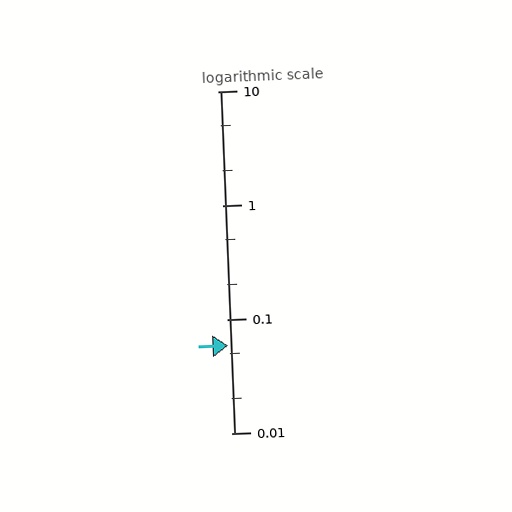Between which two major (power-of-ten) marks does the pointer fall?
The pointer is between 0.01 and 0.1.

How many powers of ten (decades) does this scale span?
The scale spans 3 decades, from 0.01 to 10.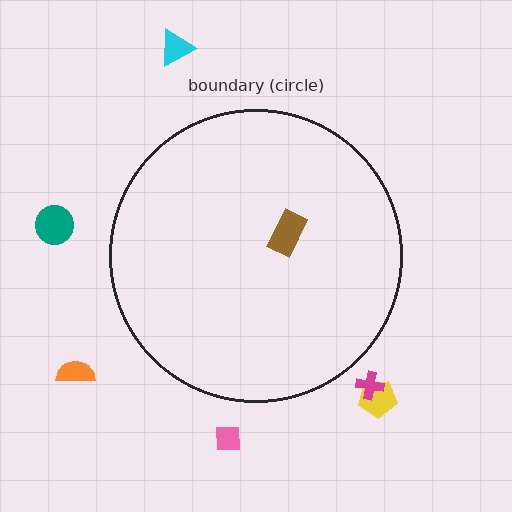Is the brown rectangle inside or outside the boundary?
Inside.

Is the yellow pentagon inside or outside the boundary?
Outside.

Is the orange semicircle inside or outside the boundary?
Outside.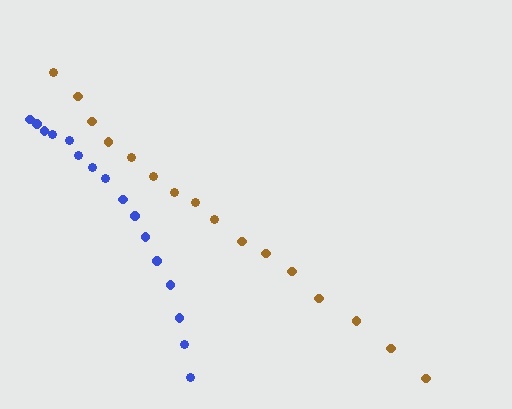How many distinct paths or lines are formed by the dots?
There are 2 distinct paths.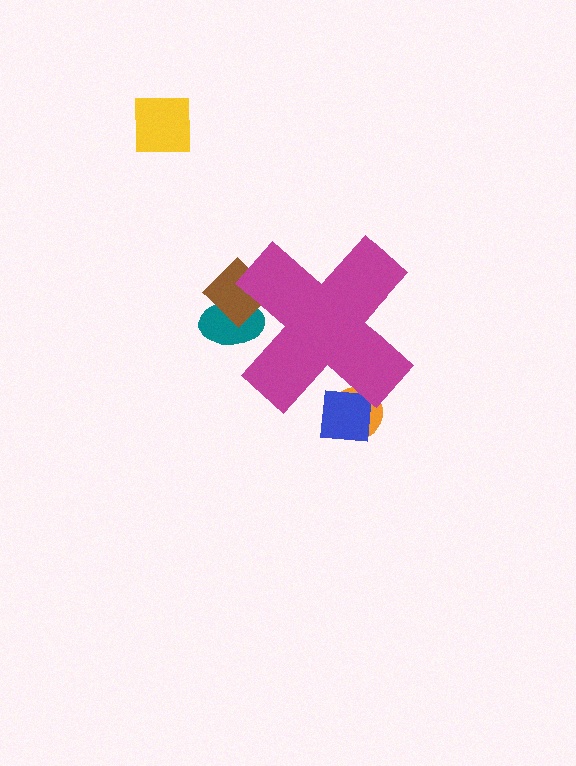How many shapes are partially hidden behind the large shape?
4 shapes are partially hidden.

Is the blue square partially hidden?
Yes, the blue square is partially hidden behind the magenta cross.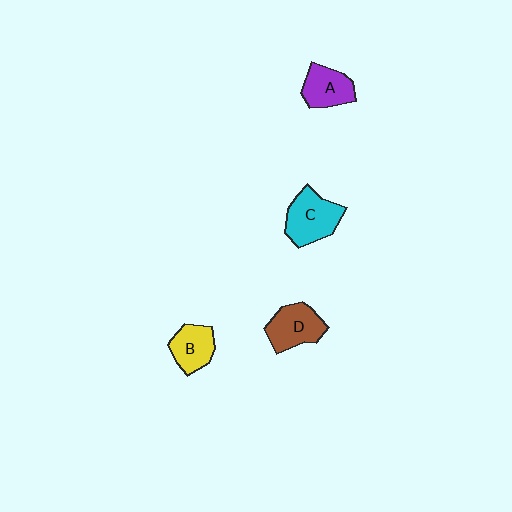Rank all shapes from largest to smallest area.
From largest to smallest: C (cyan), D (brown), A (purple), B (yellow).